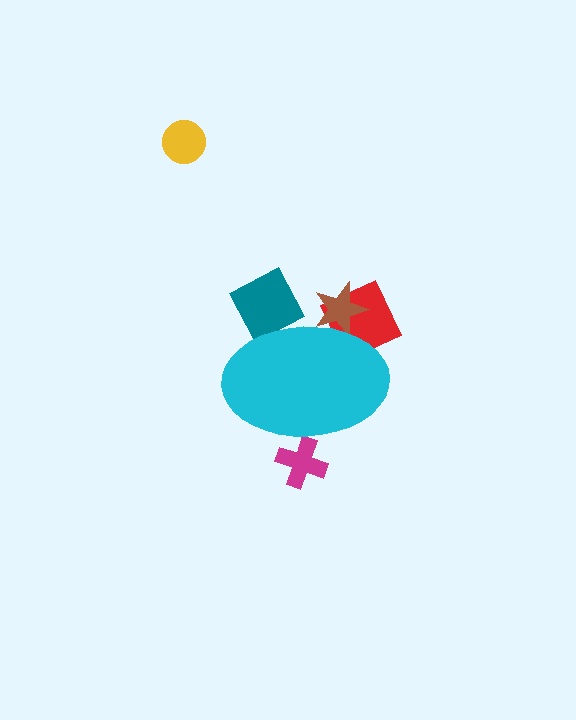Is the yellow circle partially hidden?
No, the yellow circle is fully visible.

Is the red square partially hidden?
Yes, the red square is partially hidden behind the cyan ellipse.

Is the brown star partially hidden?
Yes, the brown star is partially hidden behind the cyan ellipse.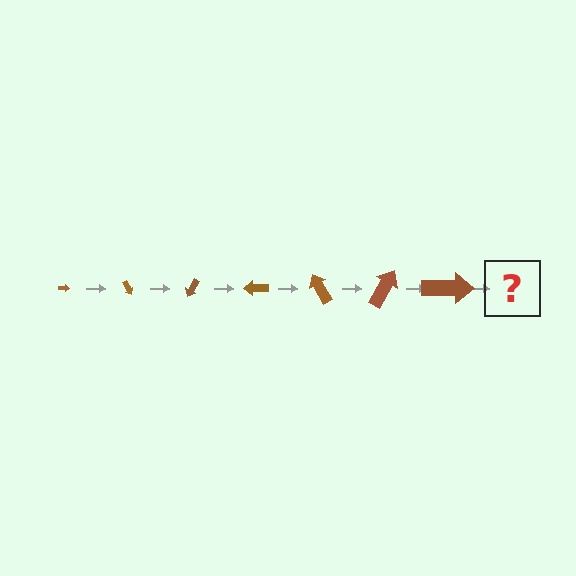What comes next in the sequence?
The next element should be an arrow, larger than the previous one and rotated 420 degrees from the start.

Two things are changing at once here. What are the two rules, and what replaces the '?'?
The two rules are that the arrow grows larger each step and it rotates 60 degrees each step. The '?' should be an arrow, larger than the previous one and rotated 420 degrees from the start.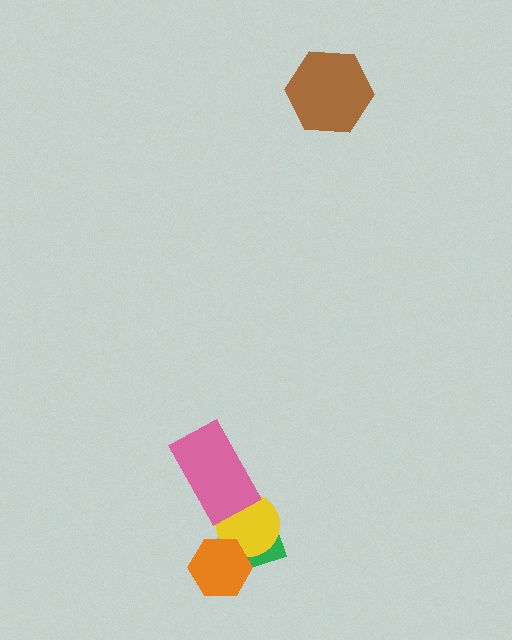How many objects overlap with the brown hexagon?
0 objects overlap with the brown hexagon.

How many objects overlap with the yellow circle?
4 objects overlap with the yellow circle.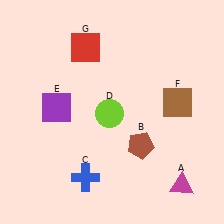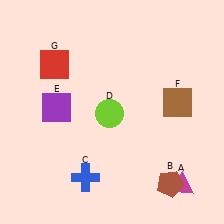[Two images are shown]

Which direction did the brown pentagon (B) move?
The brown pentagon (B) moved down.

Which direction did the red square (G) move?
The red square (G) moved left.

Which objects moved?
The objects that moved are: the brown pentagon (B), the red square (G).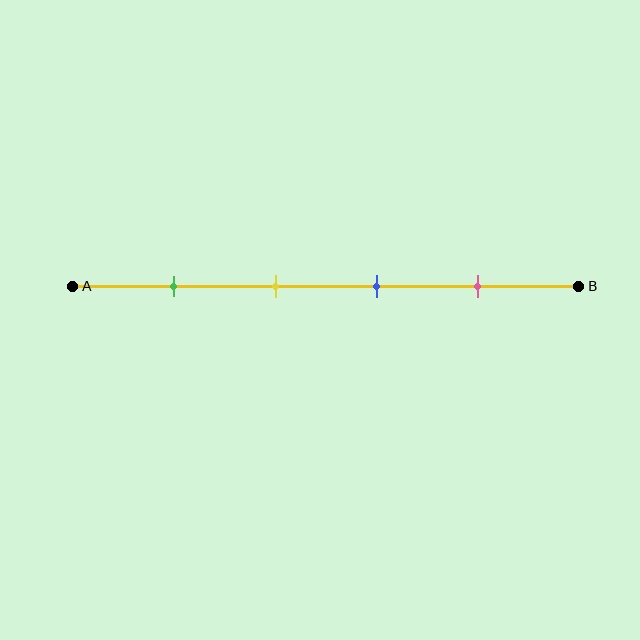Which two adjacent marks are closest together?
The yellow and blue marks are the closest adjacent pair.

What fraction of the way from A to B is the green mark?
The green mark is approximately 20% (0.2) of the way from A to B.